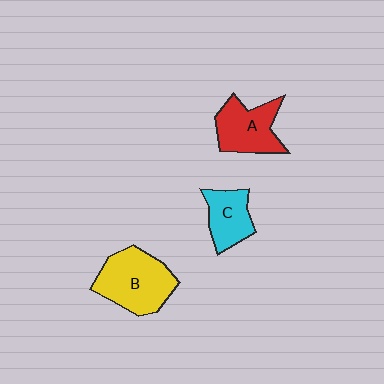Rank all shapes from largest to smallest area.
From largest to smallest: B (yellow), A (red), C (cyan).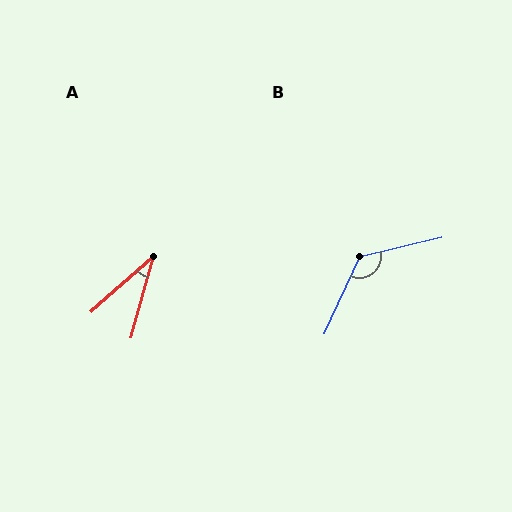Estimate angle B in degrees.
Approximately 128 degrees.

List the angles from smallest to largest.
A (33°), B (128°).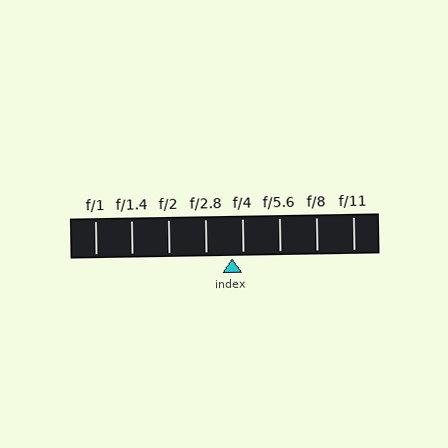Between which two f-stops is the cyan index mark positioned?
The index mark is between f/2.8 and f/4.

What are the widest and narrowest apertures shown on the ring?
The widest aperture shown is f/1 and the narrowest is f/11.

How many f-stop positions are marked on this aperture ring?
There are 8 f-stop positions marked.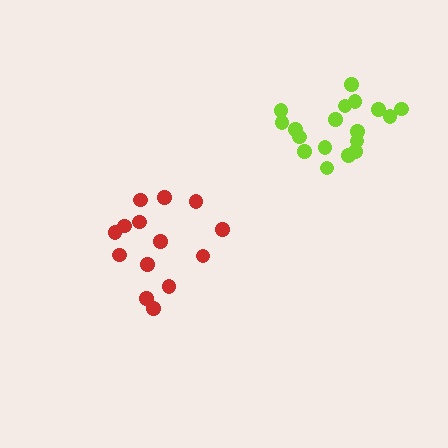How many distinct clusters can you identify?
There are 2 distinct clusters.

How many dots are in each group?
Group 1: 14 dots, Group 2: 18 dots (32 total).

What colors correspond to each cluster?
The clusters are colored: red, lime.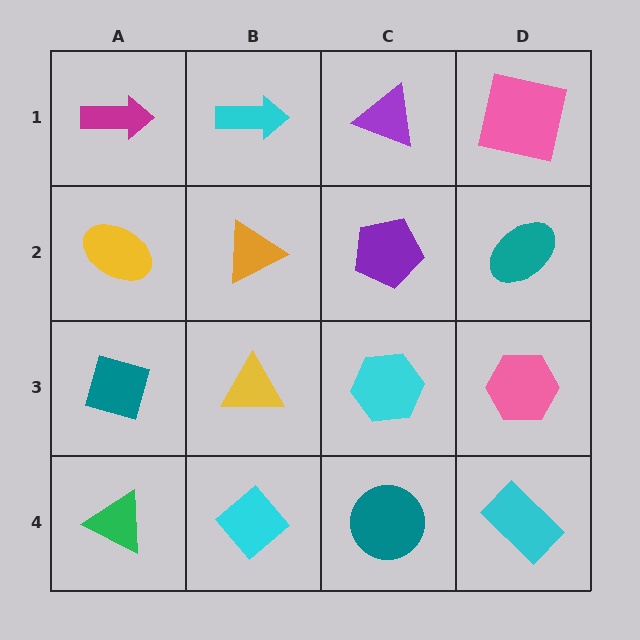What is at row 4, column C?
A teal circle.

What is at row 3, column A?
A teal diamond.